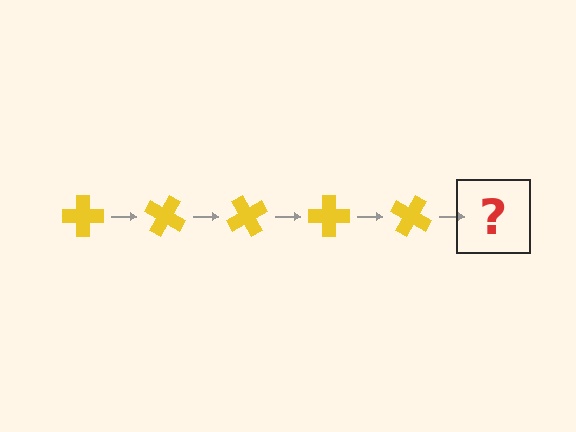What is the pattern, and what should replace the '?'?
The pattern is that the cross rotates 30 degrees each step. The '?' should be a yellow cross rotated 150 degrees.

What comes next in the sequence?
The next element should be a yellow cross rotated 150 degrees.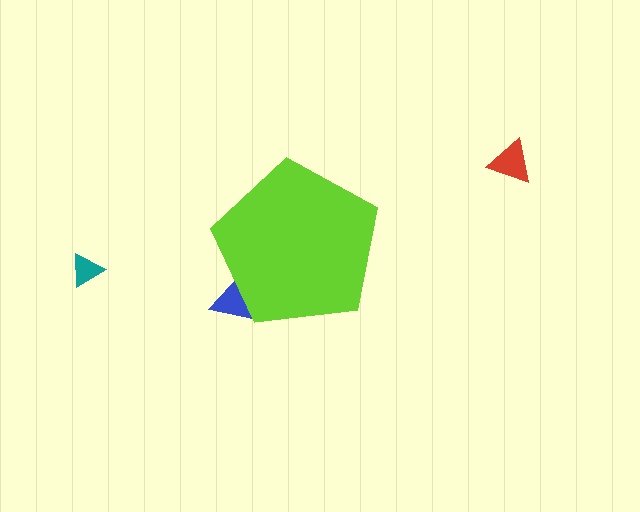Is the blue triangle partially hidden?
Yes, the blue triangle is partially hidden behind the lime pentagon.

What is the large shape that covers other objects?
A lime pentagon.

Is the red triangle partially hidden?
No, the red triangle is fully visible.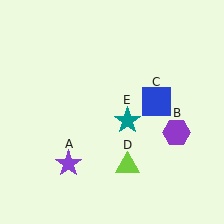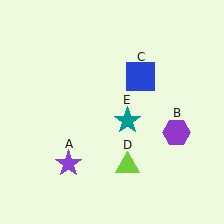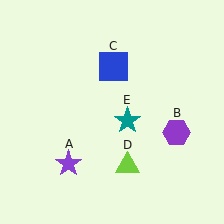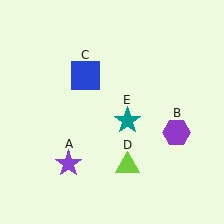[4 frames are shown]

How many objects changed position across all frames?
1 object changed position: blue square (object C).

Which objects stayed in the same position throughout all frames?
Purple star (object A) and purple hexagon (object B) and lime triangle (object D) and teal star (object E) remained stationary.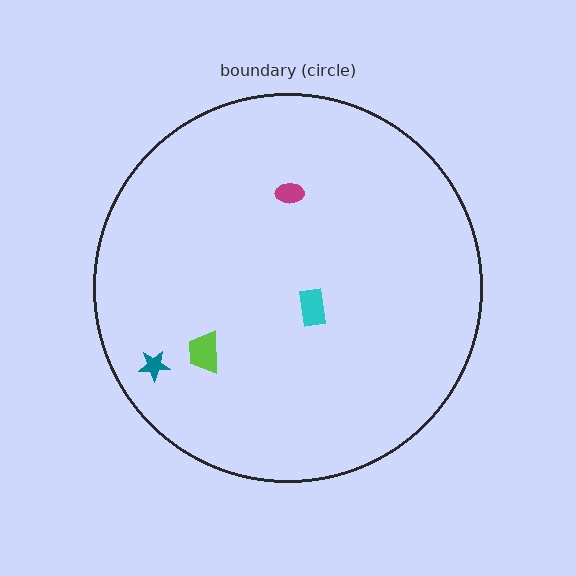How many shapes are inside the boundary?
4 inside, 0 outside.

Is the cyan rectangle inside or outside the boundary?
Inside.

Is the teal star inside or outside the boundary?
Inside.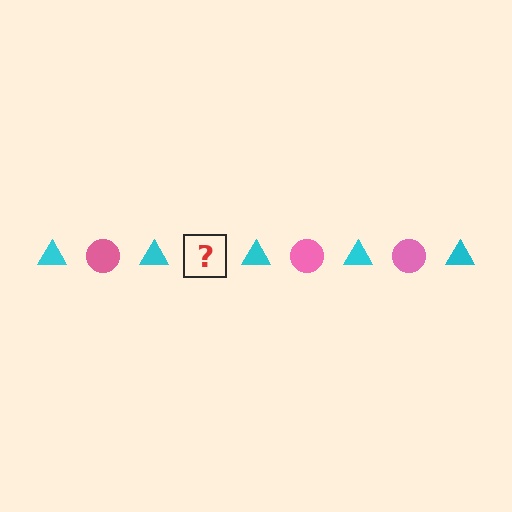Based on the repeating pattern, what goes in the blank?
The blank should be a pink circle.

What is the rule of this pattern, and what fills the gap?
The rule is that the pattern alternates between cyan triangle and pink circle. The gap should be filled with a pink circle.